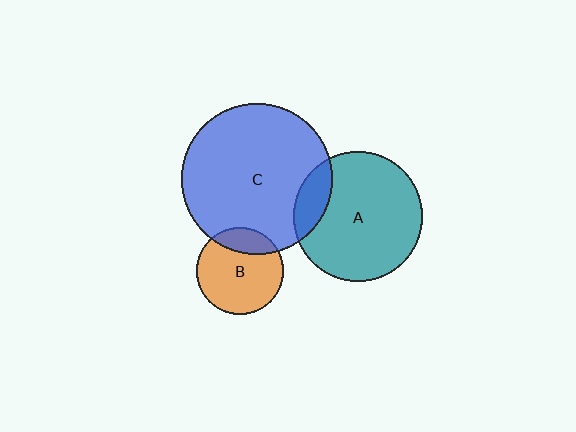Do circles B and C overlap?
Yes.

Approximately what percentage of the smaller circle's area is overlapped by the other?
Approximately 20%.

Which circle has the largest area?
Circle C (blue).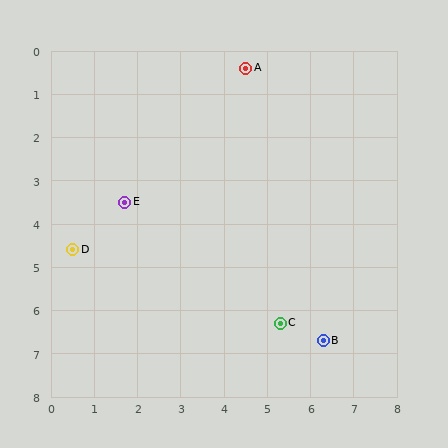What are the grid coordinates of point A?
Point A is at approximately (4.5, 0.4).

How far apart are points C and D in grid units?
Points C and D are about 5.1 grid units apart.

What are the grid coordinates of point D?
Point D is at approximately (0.5, 4.6).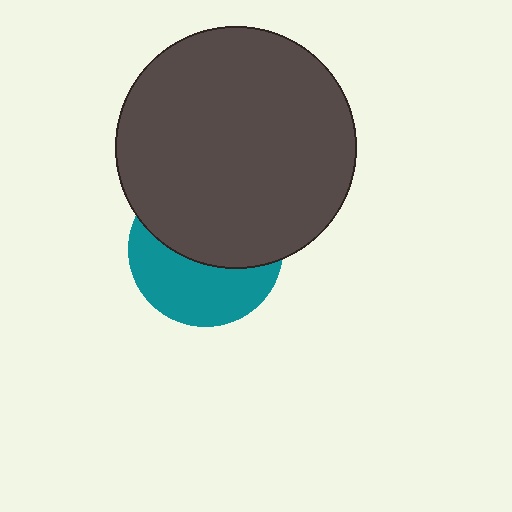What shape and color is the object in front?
The object in front is a dark gray circle.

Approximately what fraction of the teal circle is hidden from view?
Roughly 55% of the teal circle is hidden behind the dark gray circle.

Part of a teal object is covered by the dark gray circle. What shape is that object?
It is a circle.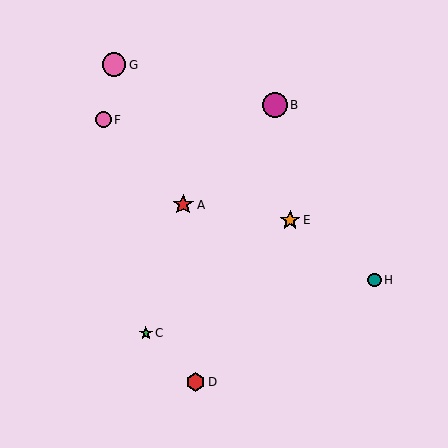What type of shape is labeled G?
Shape G is a pink circle.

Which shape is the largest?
The magenta circle (labeled B) is the largest.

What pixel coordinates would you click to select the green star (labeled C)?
Click at (146, 333) to select the green star C.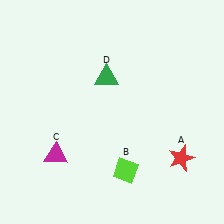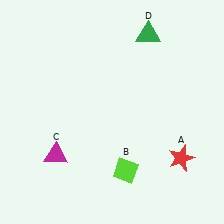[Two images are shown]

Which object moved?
The green triangle (D) moved up.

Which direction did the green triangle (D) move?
The green triangle (D) moved up.